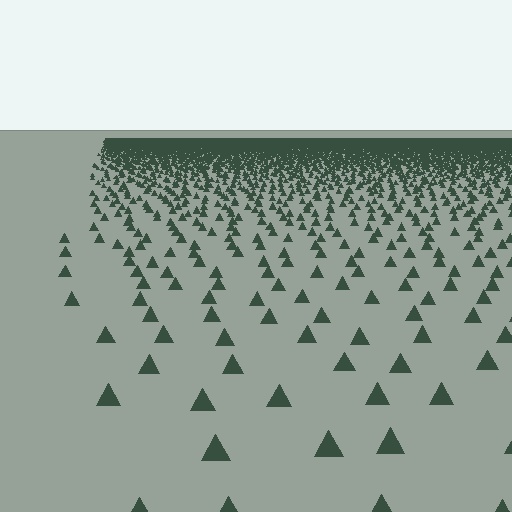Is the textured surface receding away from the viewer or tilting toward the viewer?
The surface is receding away from the viewer. Texture elements get smaller and denser toward the top.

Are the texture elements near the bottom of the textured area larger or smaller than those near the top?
Larger. Near the bottom, elements are closer to the viewer and appear at a bigger on-screen size.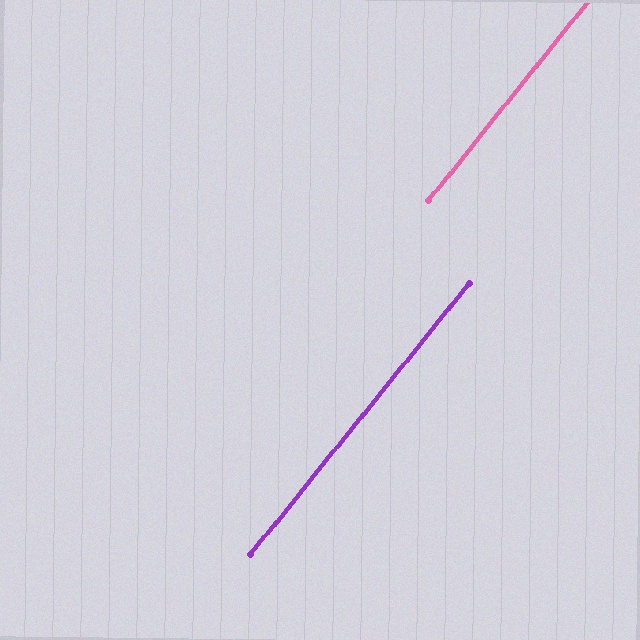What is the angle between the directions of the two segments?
Approximately 0 degrees.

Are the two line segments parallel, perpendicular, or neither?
Parallel — their directions differ by only 0.1°.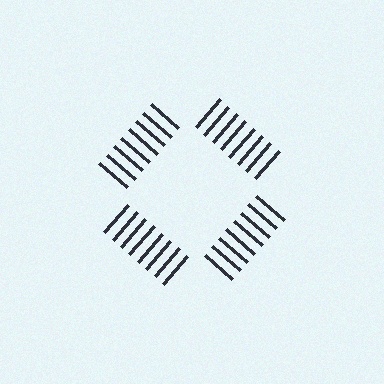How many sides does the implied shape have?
4 sides — the line-ends trace a square.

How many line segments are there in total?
32 — 8 along each of the 4 edges.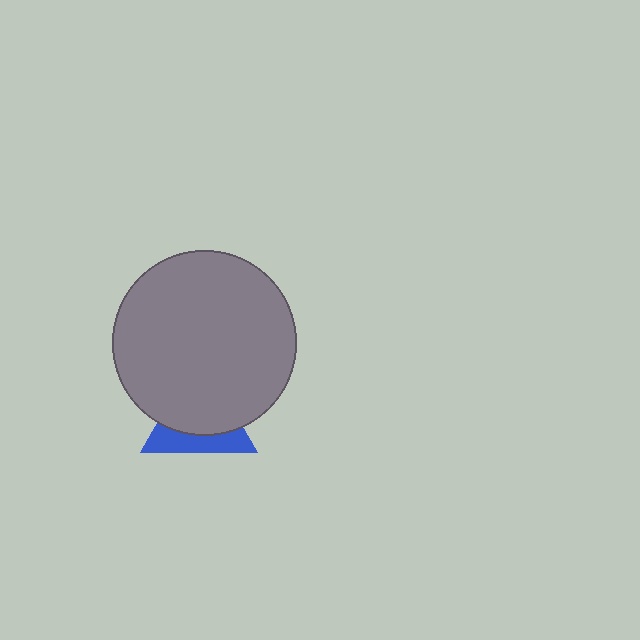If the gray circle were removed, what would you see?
You would see the complete blue triangle.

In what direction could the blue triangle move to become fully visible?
The blue triangle could move down. That would shift it out from behind the gray circle entirely.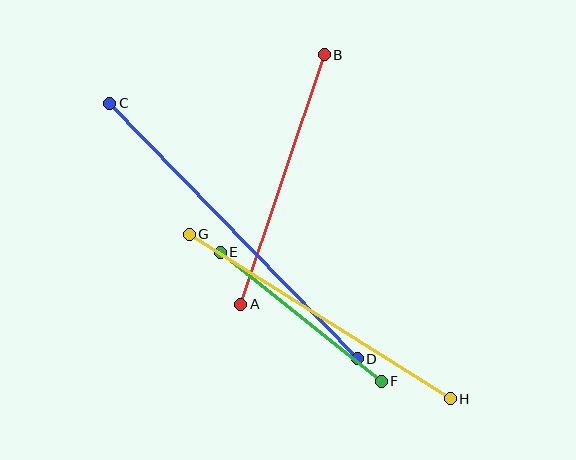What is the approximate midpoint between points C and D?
The midpoint is at approximately (233, 231) pixels.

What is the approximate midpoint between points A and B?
The midpoint is at approximately (283, 180) pixels.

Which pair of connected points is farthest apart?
Points C and D are farthest apart.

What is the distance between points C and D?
The distance is approximately 356 pixels.